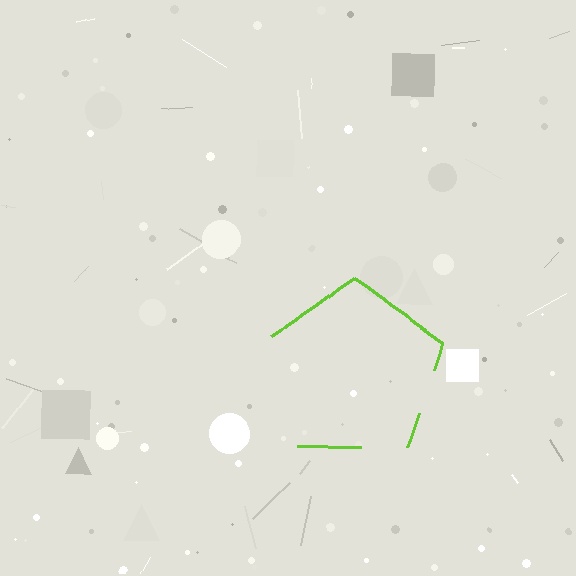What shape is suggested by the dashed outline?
The dashed outline suggests a pentagon.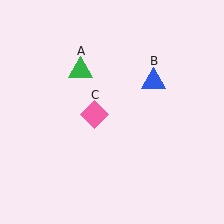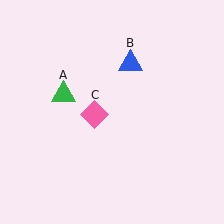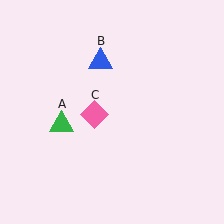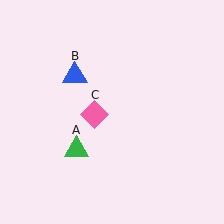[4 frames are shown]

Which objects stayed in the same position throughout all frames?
Pink diamond (object C) remained stationary.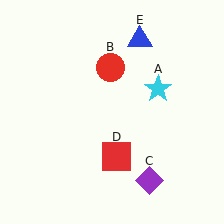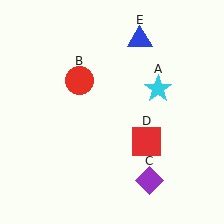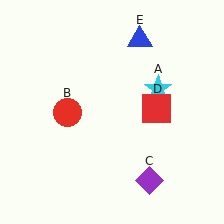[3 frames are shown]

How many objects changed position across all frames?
2 objects changed position: red circle (object B), red square (object D).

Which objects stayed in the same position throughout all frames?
Cyan star (object A) and purple diamond (object C) and blue triangle (object E) remained stationary.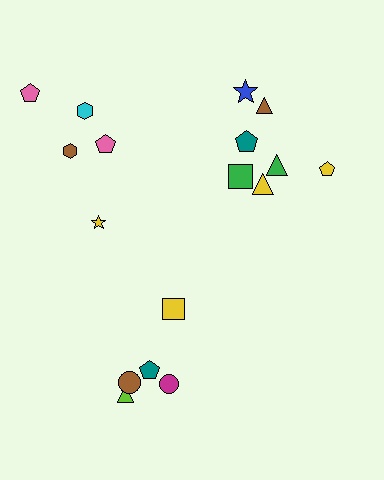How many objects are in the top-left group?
There are 5 objects.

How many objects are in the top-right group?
There are 7 objects.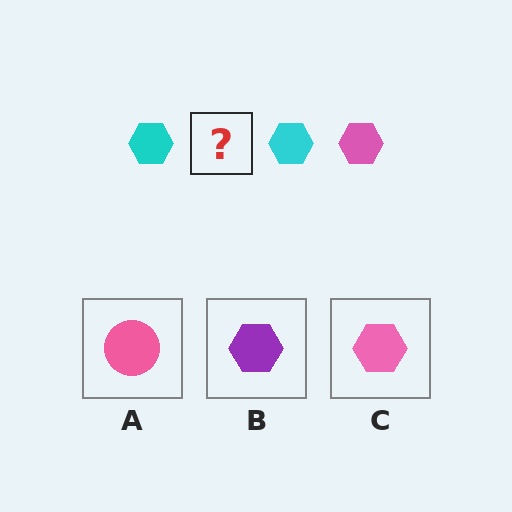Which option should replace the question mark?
Option C.